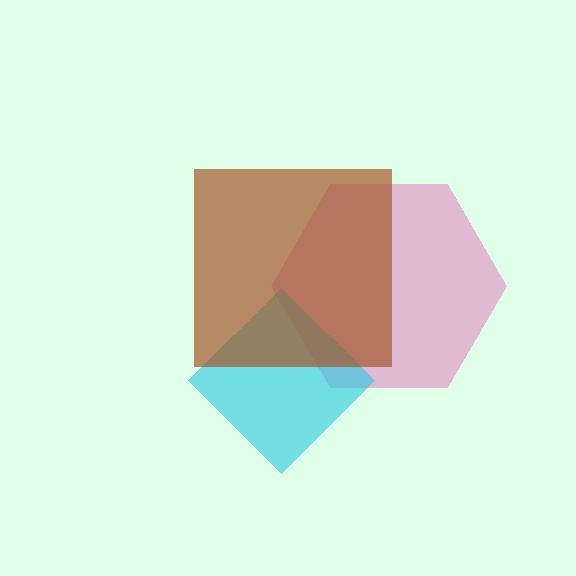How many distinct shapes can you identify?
There are 3 distinct shapes: a pink hexagon, a cyan diamond, a brown square.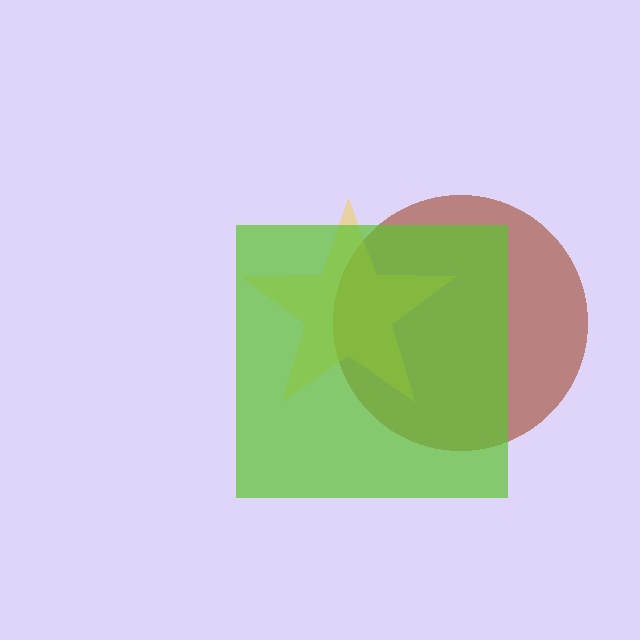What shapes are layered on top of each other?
The layered shapes are: a brown circle, a yellow star, a lime square.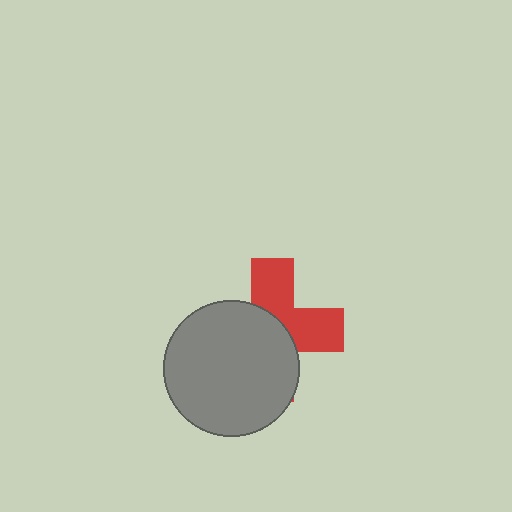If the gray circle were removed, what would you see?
You would see the complete red cross.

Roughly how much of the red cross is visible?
A small part of it is visible (roughly 44%).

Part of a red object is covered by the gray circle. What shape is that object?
It is a cross.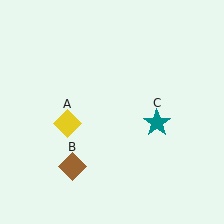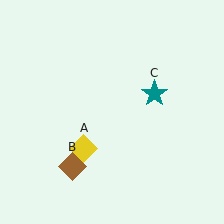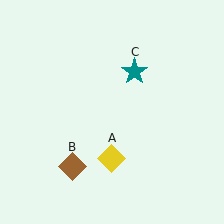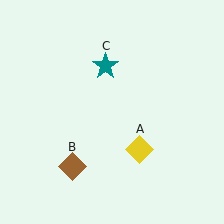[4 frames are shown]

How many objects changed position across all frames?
2 objects changed position: yellow diamond (object A), teal star (object C).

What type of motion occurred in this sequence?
The yellow diamond (object A), teal star (object C) rotated counterclockwise around the center of the scene.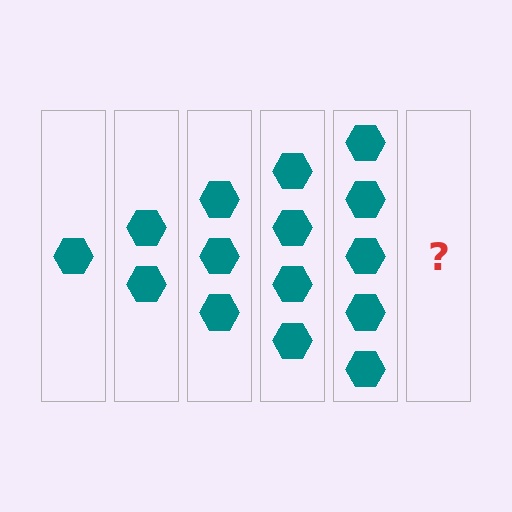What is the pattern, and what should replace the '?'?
The pattern is that each step adds one more hexagon. The '?' should be 6 hexagons.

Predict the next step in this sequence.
The next step is 6 hexagons.